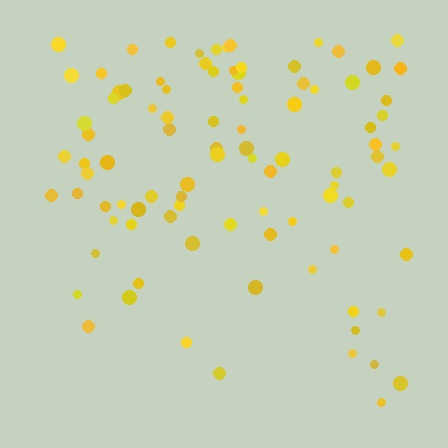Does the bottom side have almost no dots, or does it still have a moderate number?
Still a moderate number, just noticeably fewer than the top.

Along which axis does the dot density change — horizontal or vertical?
Vertical.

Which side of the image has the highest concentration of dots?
The top.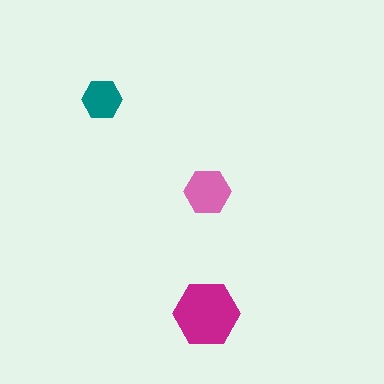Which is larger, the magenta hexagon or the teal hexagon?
The magenta one.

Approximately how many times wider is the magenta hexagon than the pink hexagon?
About 1.5 times wider.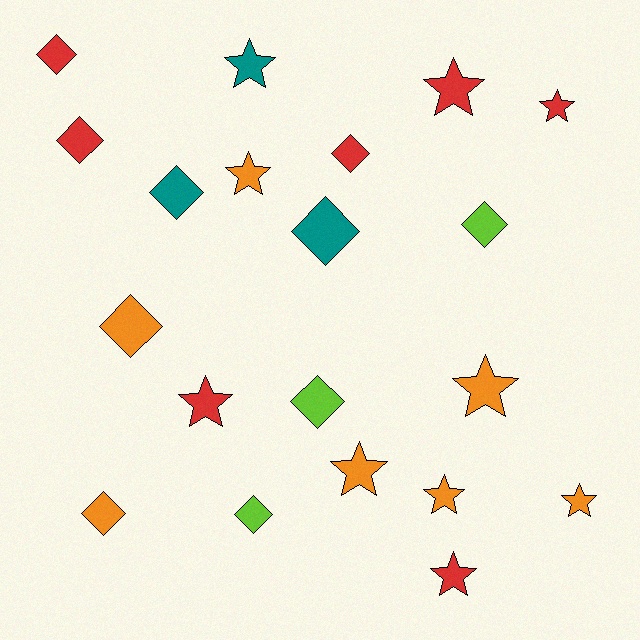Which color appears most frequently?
Red, with 7 objects.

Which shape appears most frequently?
Diamond, with 10 objects.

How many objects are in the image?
There are 20 objects.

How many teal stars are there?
There is 1 teal star.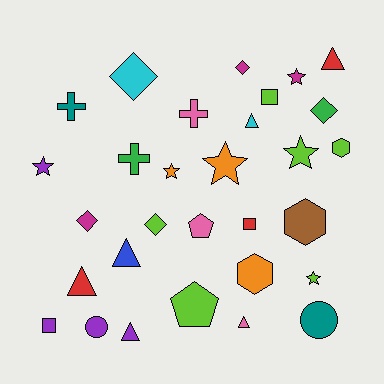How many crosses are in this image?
There are 3 crosses.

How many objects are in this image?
There are 30 objects.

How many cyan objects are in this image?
There are 2 cyan objects.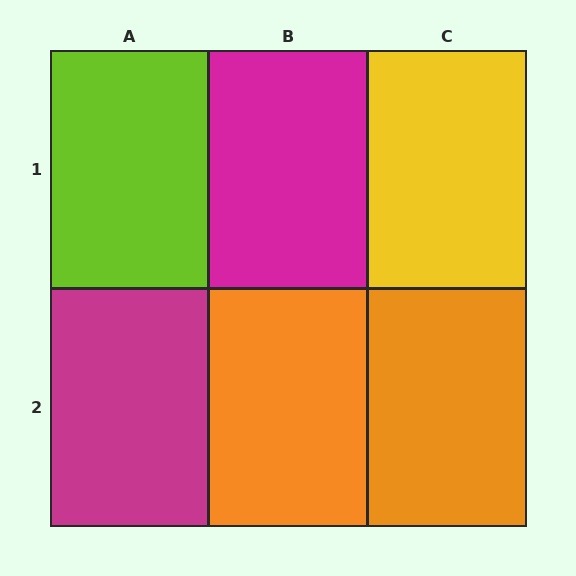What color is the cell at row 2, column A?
Magenta.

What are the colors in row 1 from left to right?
Lime, magenta, yellow.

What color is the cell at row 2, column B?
Orange.